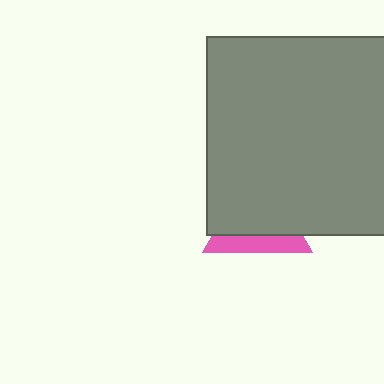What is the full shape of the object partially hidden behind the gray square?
The partially hidden object is a pink triangle.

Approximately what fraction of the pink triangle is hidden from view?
Roughly 66% of the pink triangle is hidden behind the gray square.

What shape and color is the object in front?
The object in front is a gray square.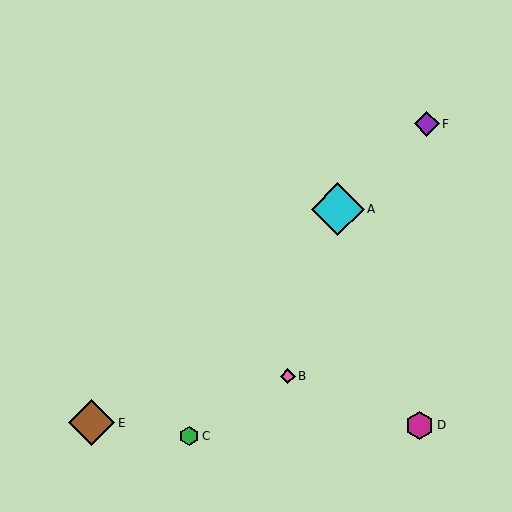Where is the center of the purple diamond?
The center of the purple diamond is at (427, 124).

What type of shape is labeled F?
Shape F is a purple diamond.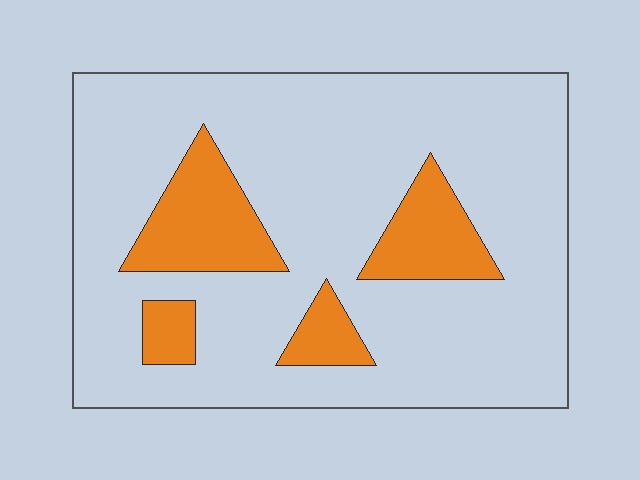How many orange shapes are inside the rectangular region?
4.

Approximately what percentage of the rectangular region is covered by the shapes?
Approximately 20%.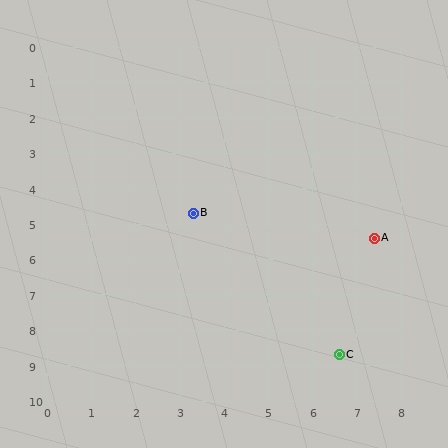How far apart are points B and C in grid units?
Points B and C are about 5.2 grid units apart.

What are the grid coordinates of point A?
Point A is at approximately (7.4, 5.4).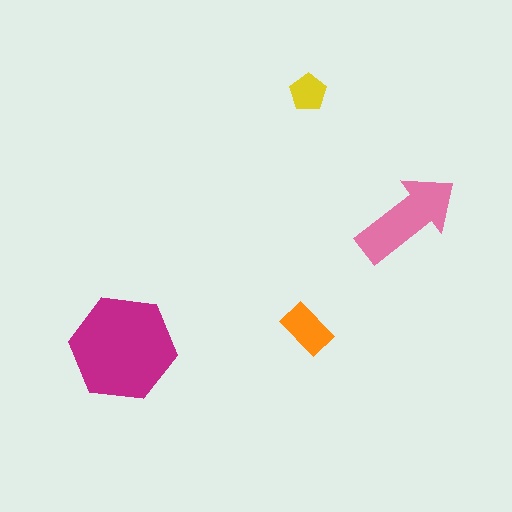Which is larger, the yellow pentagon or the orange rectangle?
The orange rectangle.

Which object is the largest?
The magenta hexagon.